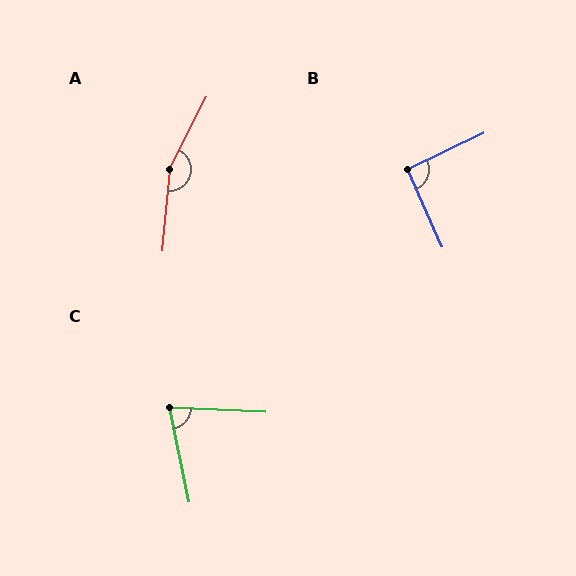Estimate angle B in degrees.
Approximately 92 degrees.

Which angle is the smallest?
C, at approximately 76 degrees.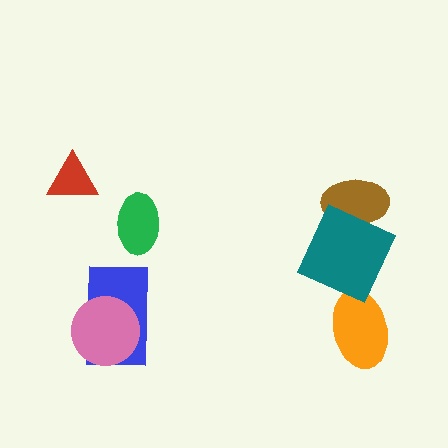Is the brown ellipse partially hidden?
Yes, it is partially covered by another shape.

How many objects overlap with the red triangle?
0 objects overlap with the red triangle.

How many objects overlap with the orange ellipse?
0 objects overlap with the orange ellipse.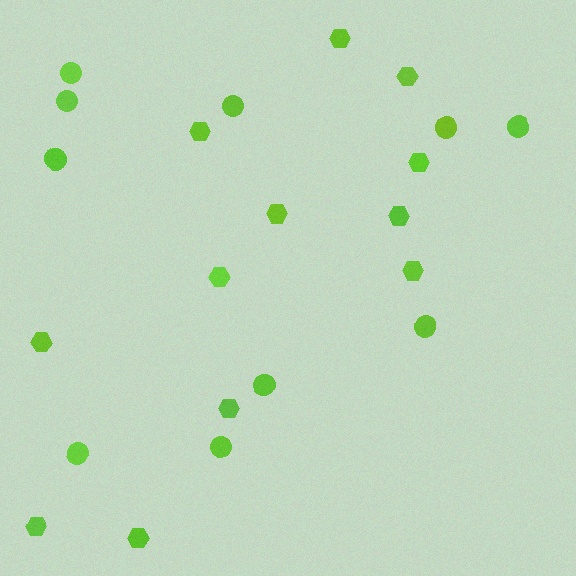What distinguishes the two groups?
There are 2 groups: one group of circles (10) and one group of hexagons (12).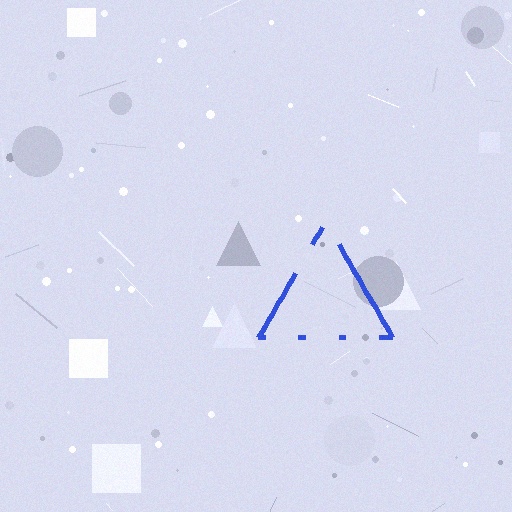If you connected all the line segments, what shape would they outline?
They would outline a triangle.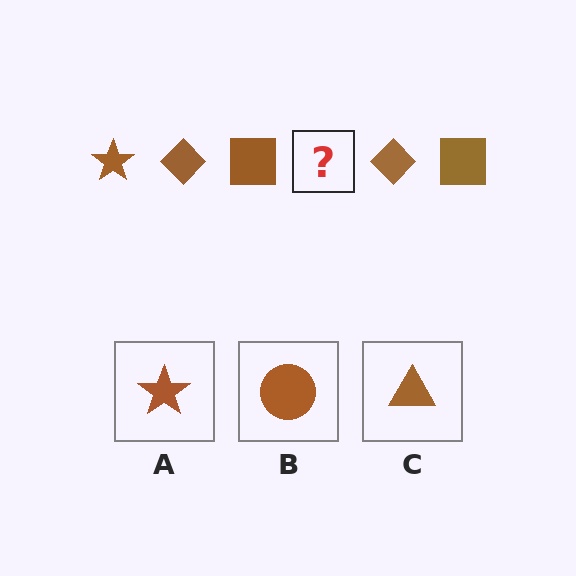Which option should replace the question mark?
Option A.